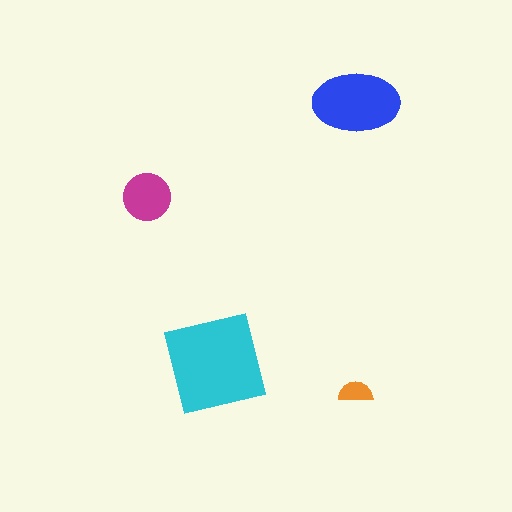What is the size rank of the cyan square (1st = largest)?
1st.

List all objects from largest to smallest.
The cyan square, the blue ellipse, the magenta circle, the orange semicircle.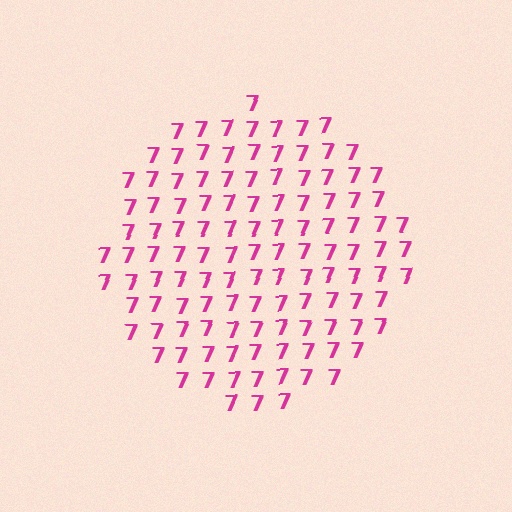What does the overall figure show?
The overall figure shows a circle.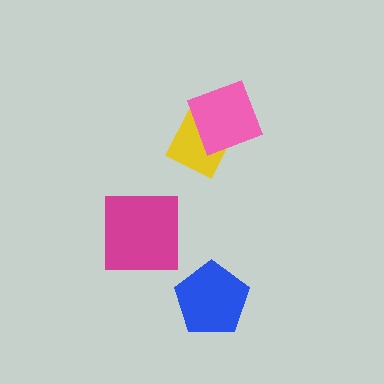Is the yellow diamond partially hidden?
Yes, it is partially covered by another shape.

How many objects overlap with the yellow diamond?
1 object overlaps with the yellow diamond.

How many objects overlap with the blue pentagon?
0 objects overlap with the blue pentagon.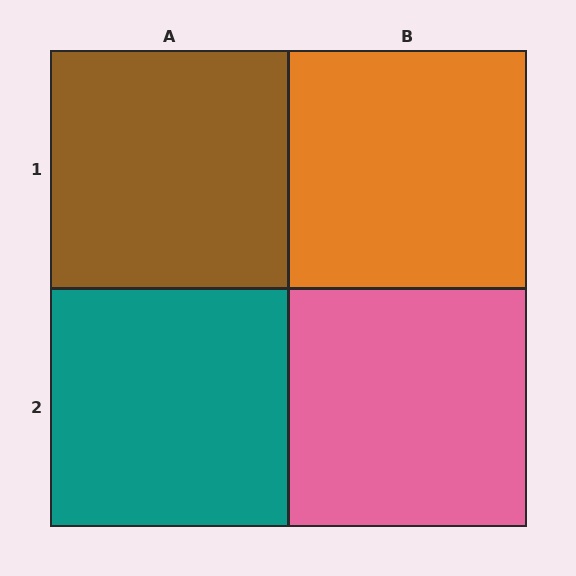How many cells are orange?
1 cell is orange.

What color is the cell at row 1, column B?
Orange.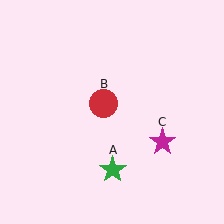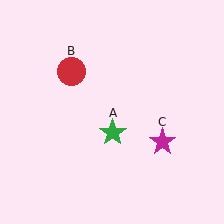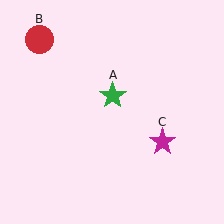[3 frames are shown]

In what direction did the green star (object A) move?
The green star (object A) moved up.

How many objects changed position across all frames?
2 objects changed position: green star (object A), red circle (object B).